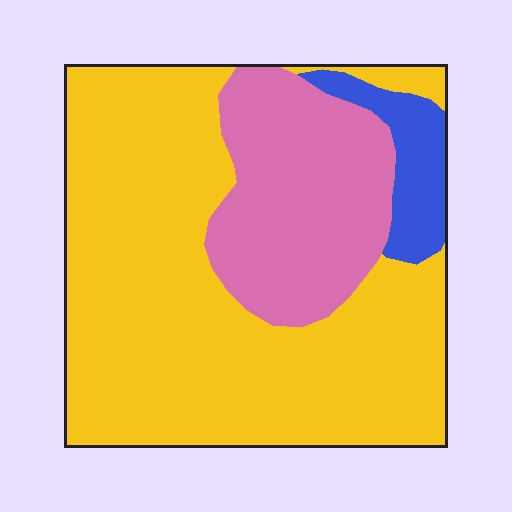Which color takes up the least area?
Blue, at roughly 10%.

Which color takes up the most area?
Yellow, at roughly 65%.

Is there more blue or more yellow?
Yellow.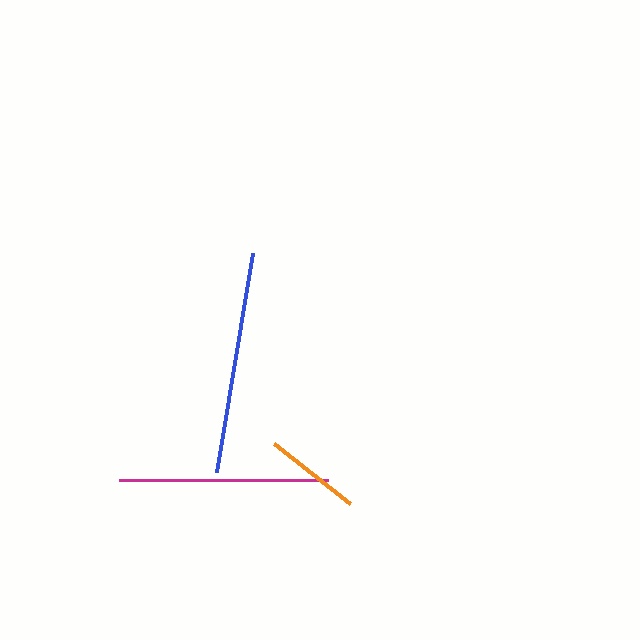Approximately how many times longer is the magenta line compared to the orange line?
The magenta line is approximately 2.2 times the length of the orange line.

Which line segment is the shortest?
The orange line is the shortest at approximately 96 pixels.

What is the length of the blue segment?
The blue segment is approximately 222 pixels long.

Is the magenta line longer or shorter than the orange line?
The magenta line is longer than the orange line.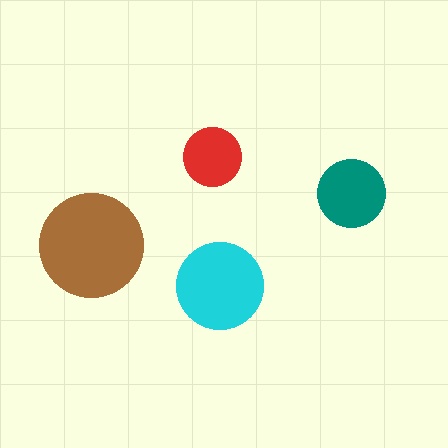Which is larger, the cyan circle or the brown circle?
The brown one.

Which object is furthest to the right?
The teal circle is rightmost.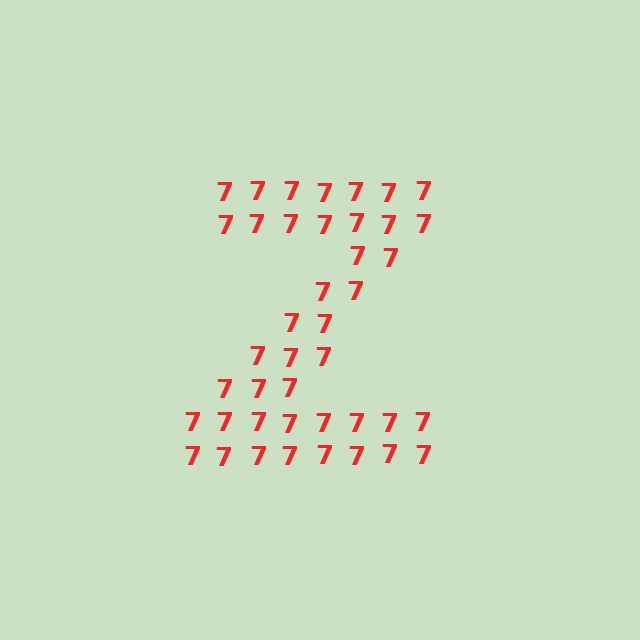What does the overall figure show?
The overall figure shows the letter Z.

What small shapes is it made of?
It is made of small digit 7's.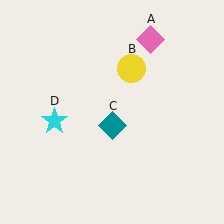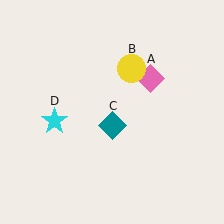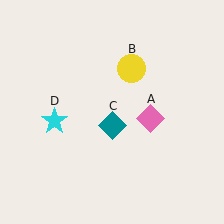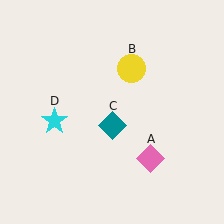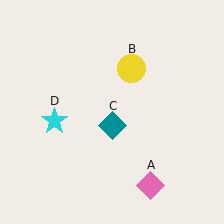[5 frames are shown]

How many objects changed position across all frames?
1 object changed position: pink diamond (object A).